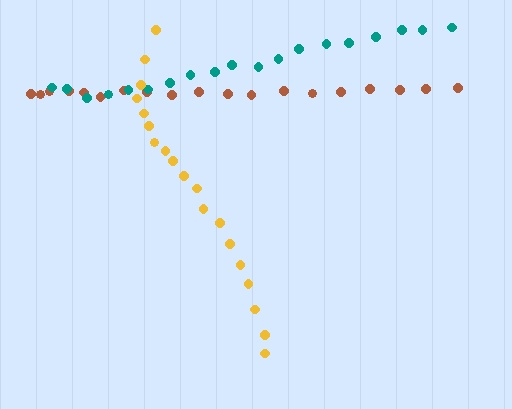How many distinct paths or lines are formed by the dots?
There are 3 distinct paths.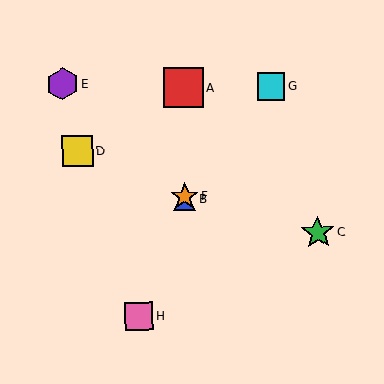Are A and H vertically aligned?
No, A is at x≈183 and H is at x≈139.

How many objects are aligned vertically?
3 objects (A, B, F) are aligned vertically.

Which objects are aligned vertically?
Objects A, B, F are aligned vertically.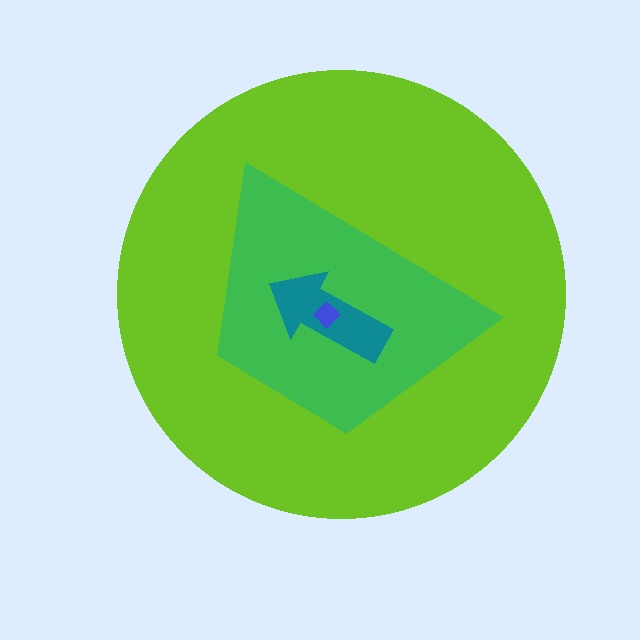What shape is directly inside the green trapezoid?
The teal arrow.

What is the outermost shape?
The lime circle.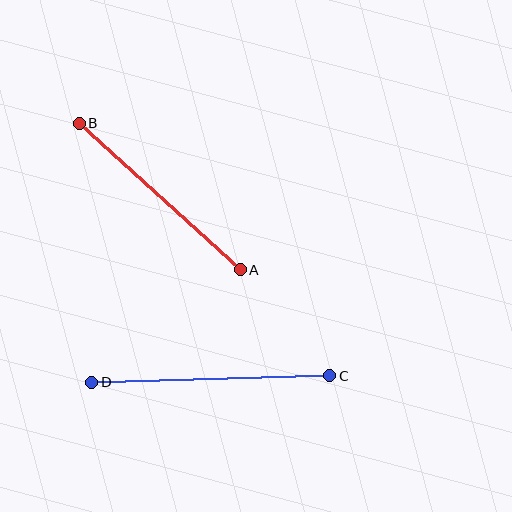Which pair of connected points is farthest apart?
Points C and D are farthest apart.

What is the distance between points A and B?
The distance is approximately 218 pixels.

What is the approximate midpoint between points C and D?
The midpoint is at approximately (211, 379) pixels.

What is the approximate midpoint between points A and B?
The midpoint is at approximately (160, 197) pixels.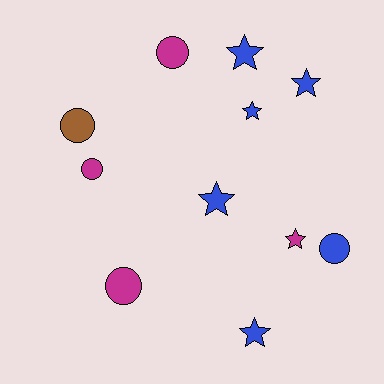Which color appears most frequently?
Blue, with 6 objects.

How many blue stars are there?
There are 5 blue stars.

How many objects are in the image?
There are 11 objects.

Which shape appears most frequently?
Star, with 6 objects.